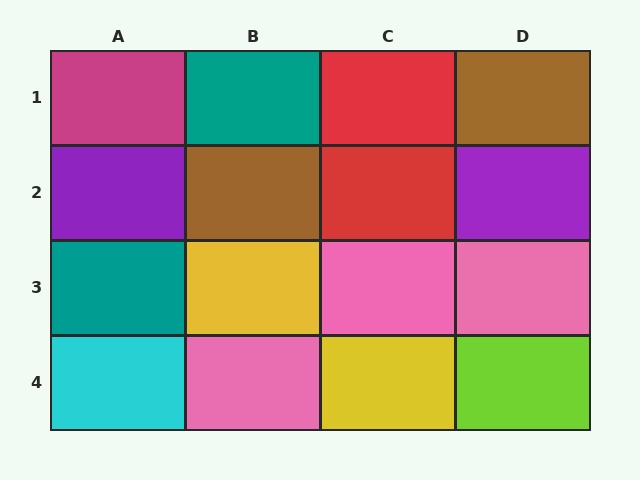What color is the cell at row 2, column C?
Red.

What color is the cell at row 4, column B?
Pink.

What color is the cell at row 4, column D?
Lime.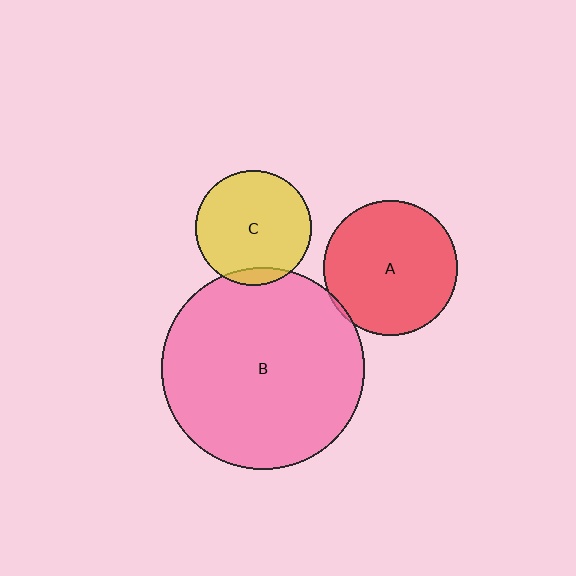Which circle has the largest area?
Circle B (pink).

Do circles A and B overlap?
Yes.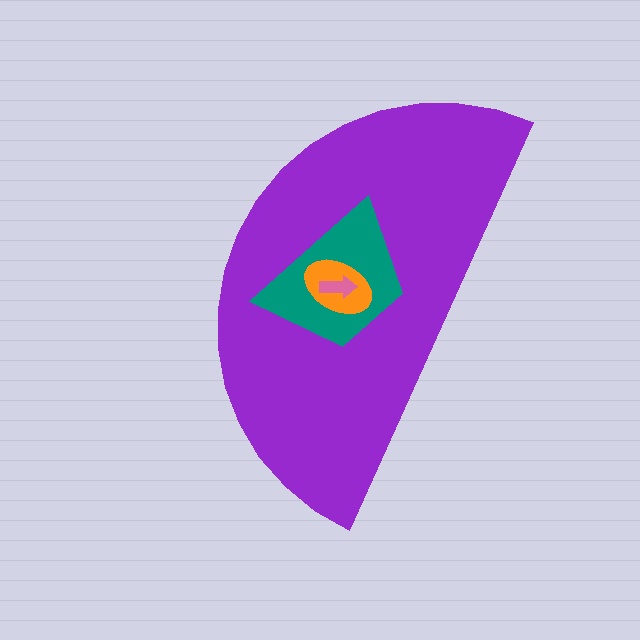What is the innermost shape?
The pink arrow.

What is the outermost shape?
The purple semicircle.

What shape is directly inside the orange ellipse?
The pink arrow.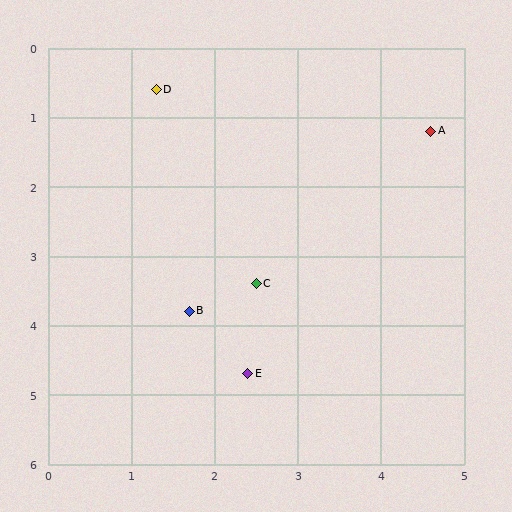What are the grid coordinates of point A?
Point A is at approximately (4.6, 1.2).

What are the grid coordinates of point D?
Point D is at approximately (1.3, 0.6).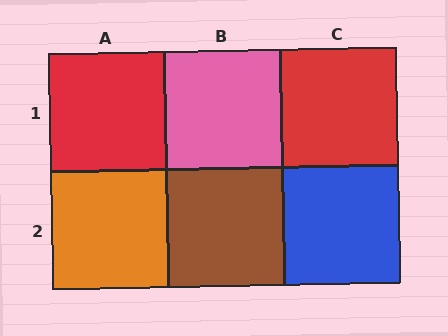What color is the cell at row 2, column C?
Blue.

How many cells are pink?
1 cell is pink.